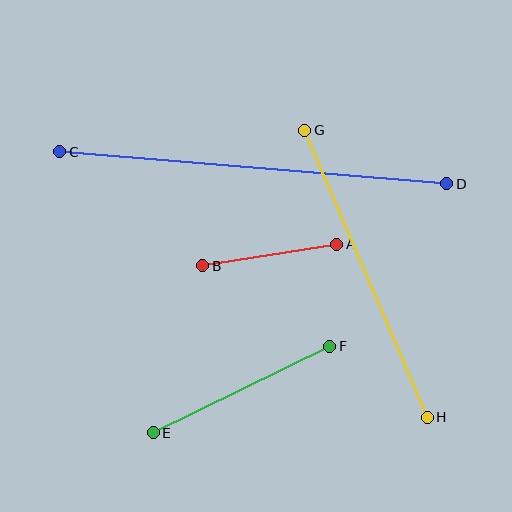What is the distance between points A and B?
The distance is approximately 136 pixels.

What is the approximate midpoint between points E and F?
The midpoint is at approximately (241, 389) pixels.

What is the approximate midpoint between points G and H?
The midpoint is at approximately (366, 274) pixels.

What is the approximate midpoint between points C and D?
The midpoint is at approximately (253, 168) pixels.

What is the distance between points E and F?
The distance is approximately 196 pixels.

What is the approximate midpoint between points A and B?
The midpoint is at approximately (270, 255) pixels.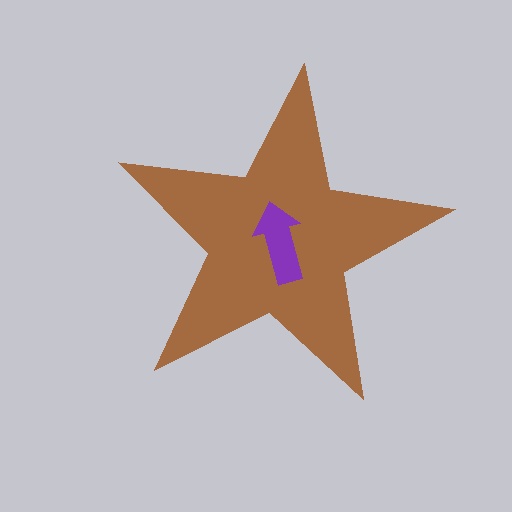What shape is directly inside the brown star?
The purple arrow.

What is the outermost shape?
The brown star.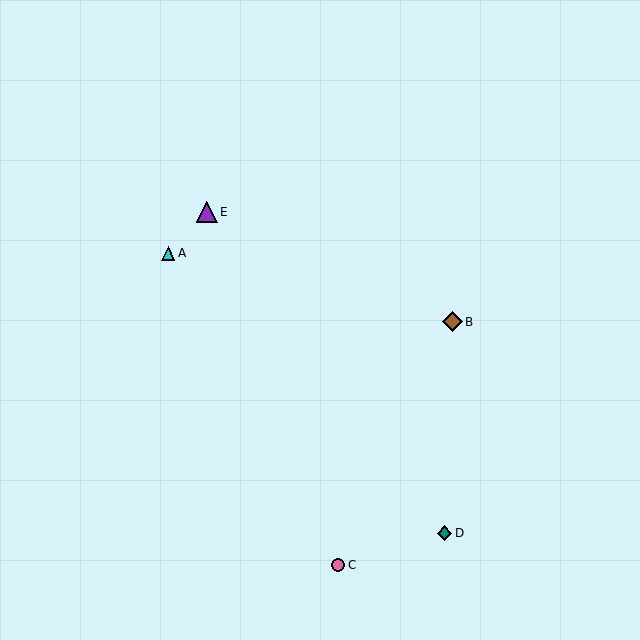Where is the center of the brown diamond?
The center of the brown diamond is at (452, 322).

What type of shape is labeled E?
Shape E is a purple triangle.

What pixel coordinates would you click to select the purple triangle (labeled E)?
Click at (207, 212) to select the purple triangle E.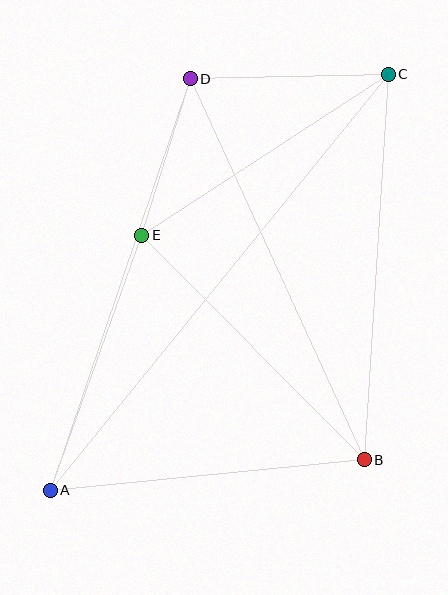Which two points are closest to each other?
Points D and E are closest to each other.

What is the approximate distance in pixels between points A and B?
The distance between A and B is approximately 315 pixels.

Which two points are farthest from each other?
Points A and C are farthest from each other.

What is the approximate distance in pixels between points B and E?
The distance between B and E is approximately 316 pixels.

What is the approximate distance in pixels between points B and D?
The distance between B and D is approximately 419 pixels.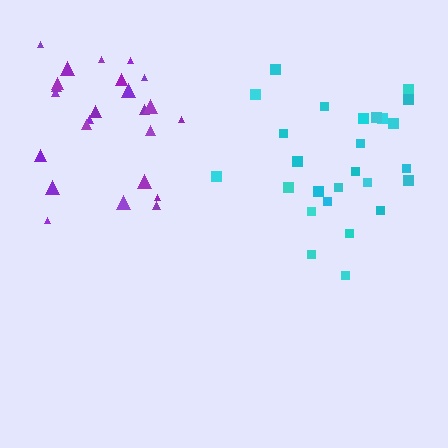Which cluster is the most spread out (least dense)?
Cyan.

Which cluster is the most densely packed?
Purple.